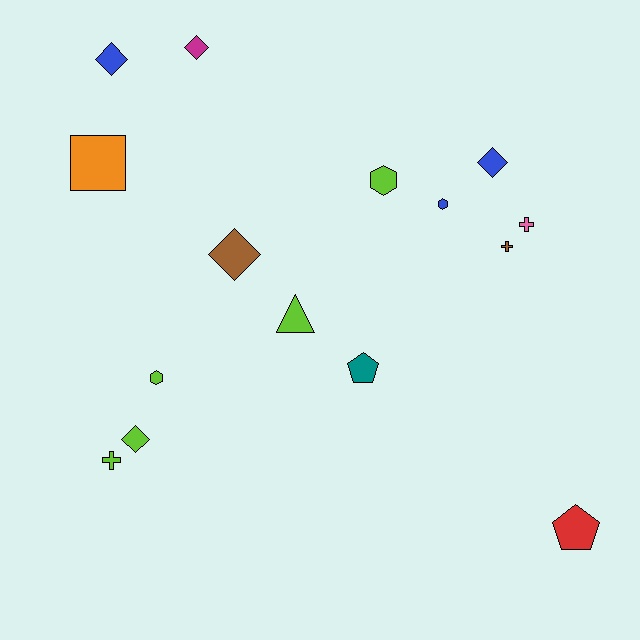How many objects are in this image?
There are 15 objects.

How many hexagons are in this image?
There are 3 hexagons.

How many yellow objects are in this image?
There are no yellow objects.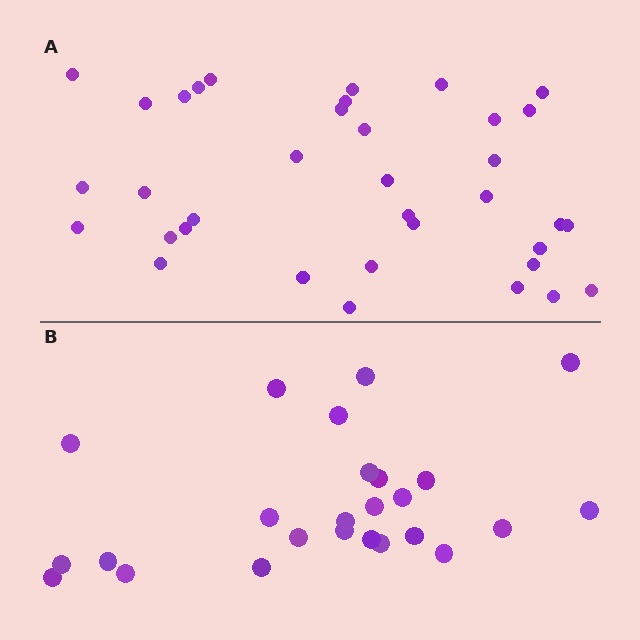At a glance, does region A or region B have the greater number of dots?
Region A (the top region) has more dots.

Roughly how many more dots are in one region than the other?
Region A has roughly 12 or so more dots than region B.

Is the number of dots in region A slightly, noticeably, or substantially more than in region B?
Region A has noticeably more, but not dramatically so. The ratio is roughly 1.4 to 1.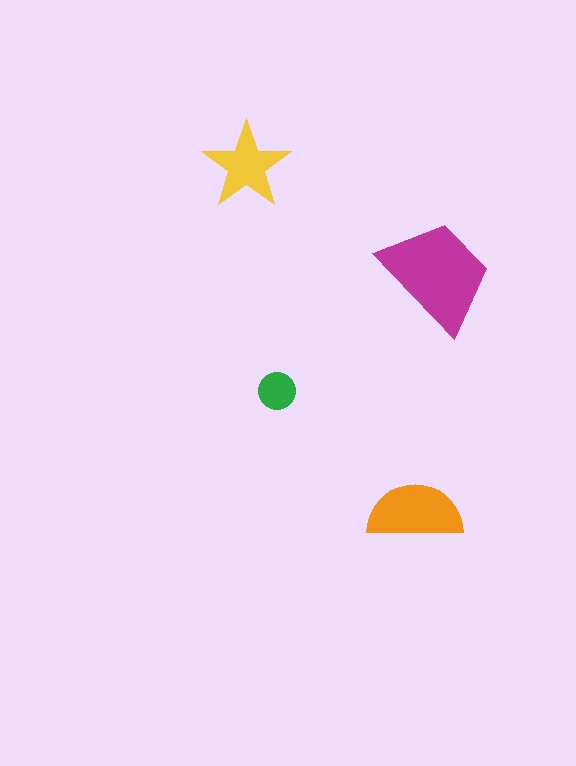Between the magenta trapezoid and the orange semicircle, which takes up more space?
The magenta trapezoid.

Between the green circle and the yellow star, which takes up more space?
The yellow star.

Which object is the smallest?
The green circle.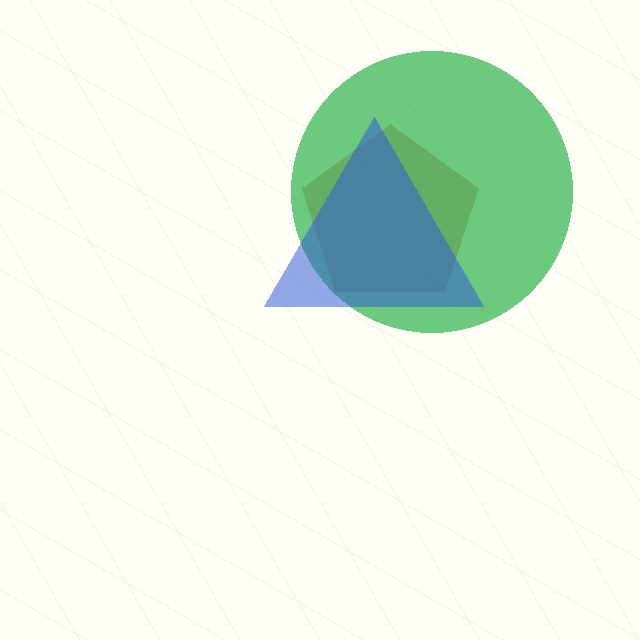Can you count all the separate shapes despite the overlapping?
Yes, there are 3 separate shapes.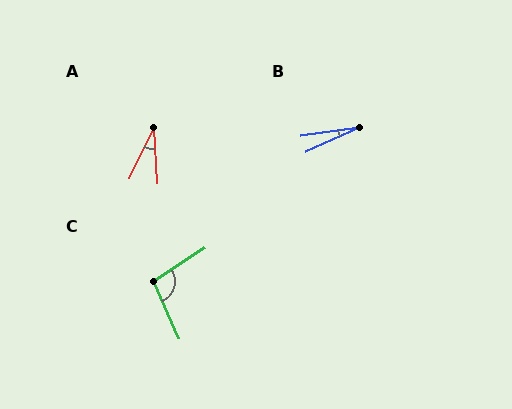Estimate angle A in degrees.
Approximately 29 degrees.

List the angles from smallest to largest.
B (16°), A (29°), C (98°).